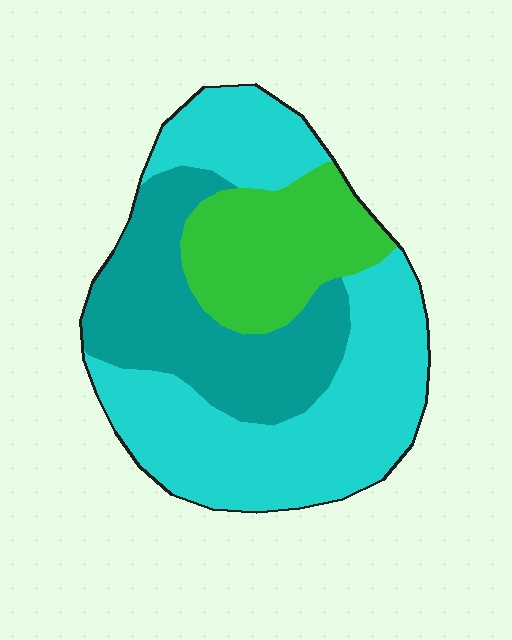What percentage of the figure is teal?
Teal takes up between a sixth and a third of the figure.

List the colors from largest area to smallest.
From largest to smallest: cyan, teal, green.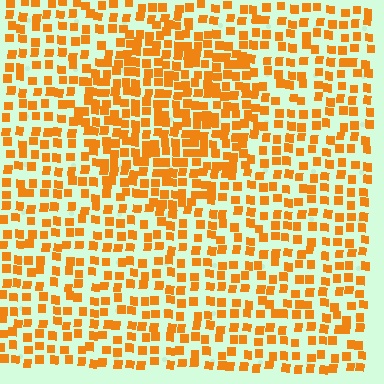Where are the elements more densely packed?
The elements are more densely packed inside the circle boundary.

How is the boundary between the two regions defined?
The boundary is defined by a change in element density (approximately 1.7x ratio). All elements are the same color, size, and shape.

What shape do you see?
I see a circle.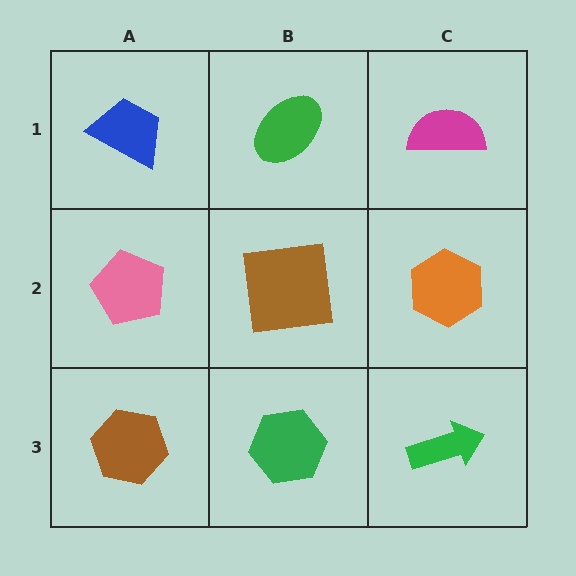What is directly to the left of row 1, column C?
A green ellipse.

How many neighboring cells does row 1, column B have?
3.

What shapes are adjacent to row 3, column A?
A pink pentagon (row 2, column A), a green hexagon (row 3, column B).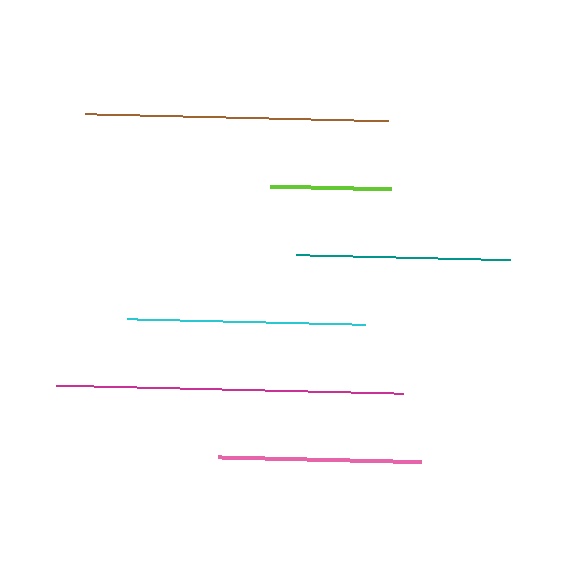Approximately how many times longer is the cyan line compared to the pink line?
The cyan line is approximately 1.2 times the length of the pink line.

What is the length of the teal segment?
The teal segment is approximately 213 pixels long.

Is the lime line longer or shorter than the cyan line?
The cyan line is longer than the lime line.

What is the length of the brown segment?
The brown segment is approximately 303 pixels long.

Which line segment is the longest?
The magenta line is the longest at approximately 348 pixels.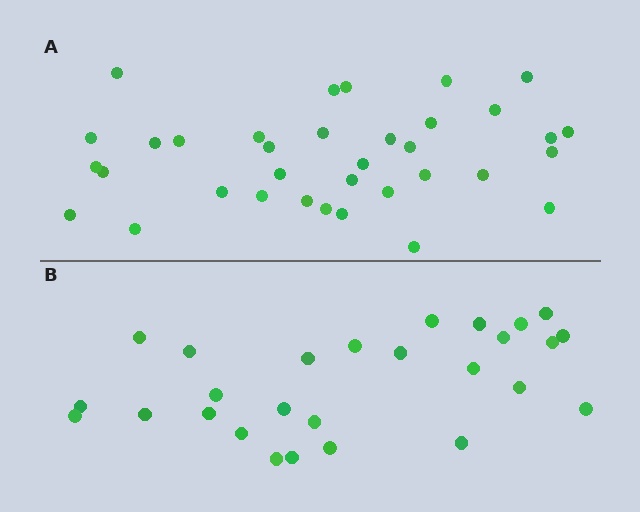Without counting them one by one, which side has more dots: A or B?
Region A (the top region) has more dots.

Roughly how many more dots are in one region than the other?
Region A has roughly 8 or so more dots than region B.